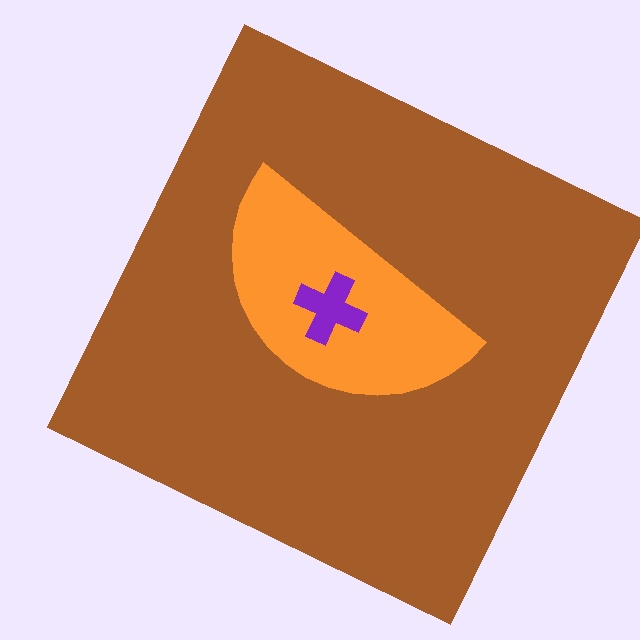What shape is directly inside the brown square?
The orange semicircle.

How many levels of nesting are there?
3.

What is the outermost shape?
The brown square.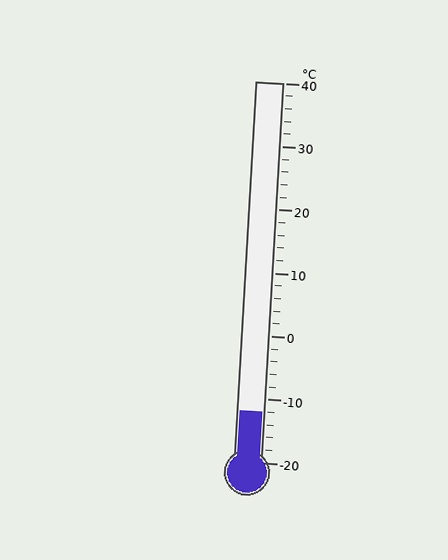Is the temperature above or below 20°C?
The temperature is below 20°C.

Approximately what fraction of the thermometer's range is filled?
The thermometer is filled to approximately 15% of its range.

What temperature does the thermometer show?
The thermometer shows approximately -12°C.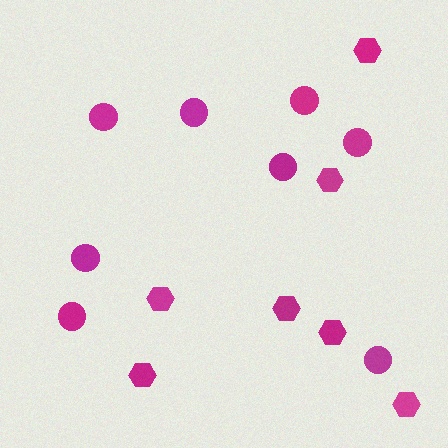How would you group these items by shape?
There are 2 groups: one group of hexagons (7) and one group of circles (8).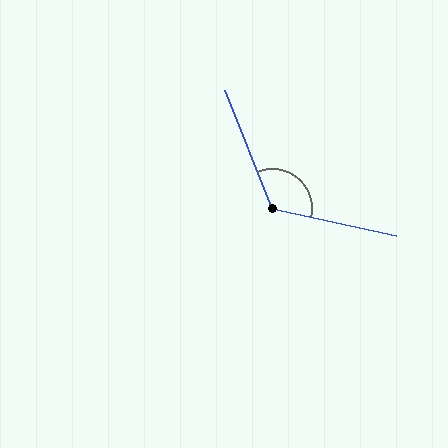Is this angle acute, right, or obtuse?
It is obtuse.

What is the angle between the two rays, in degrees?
Approximately 124 degrees.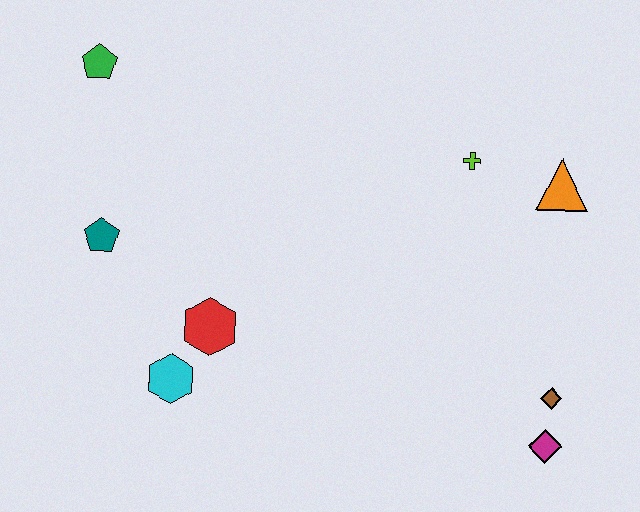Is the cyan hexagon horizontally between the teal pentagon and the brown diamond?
Yes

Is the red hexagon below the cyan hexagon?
No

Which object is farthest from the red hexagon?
The orange triangle is farthest from the red hexagon.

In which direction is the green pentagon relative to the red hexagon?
The green pentagon is above the red hexagon.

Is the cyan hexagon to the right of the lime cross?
No